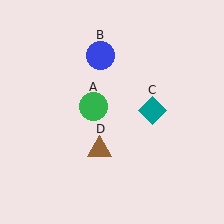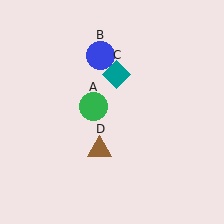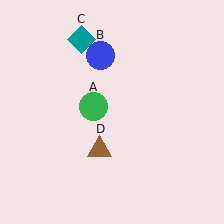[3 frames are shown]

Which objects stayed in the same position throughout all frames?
Green circle (object A) and blue circle (object B) and brown triangle (object D) remained stationary.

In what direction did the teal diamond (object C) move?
The teal diamond (object C) moved up and to the left.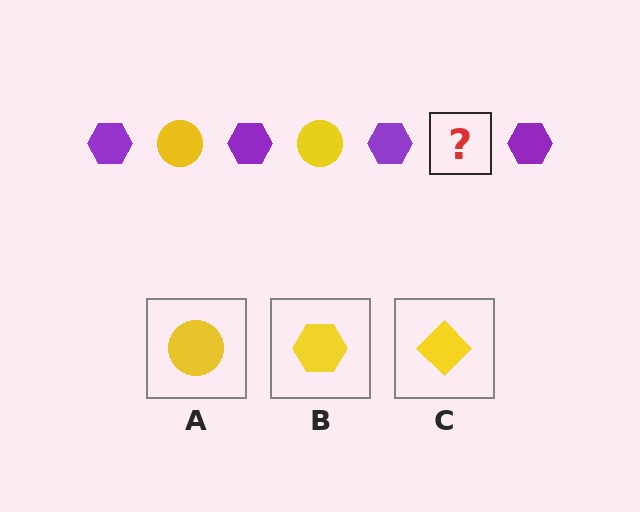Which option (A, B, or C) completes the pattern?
A.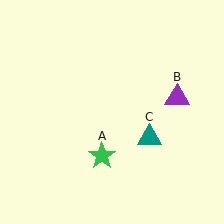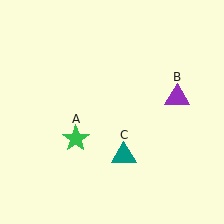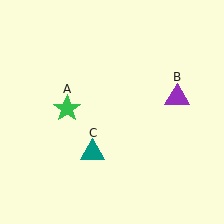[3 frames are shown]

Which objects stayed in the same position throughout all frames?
Purple triangle (object B) remained stationary.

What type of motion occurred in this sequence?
The green star (object A), teal triangle (object C) rotated clockwise around the center of the scene.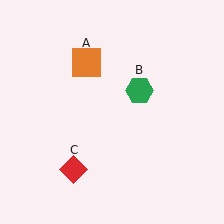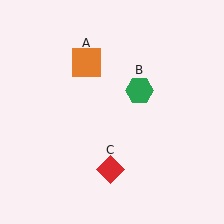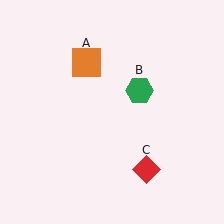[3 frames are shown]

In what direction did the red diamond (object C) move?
The red diamond (object C) moved right.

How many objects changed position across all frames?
1 object changed position: red diamond (object C).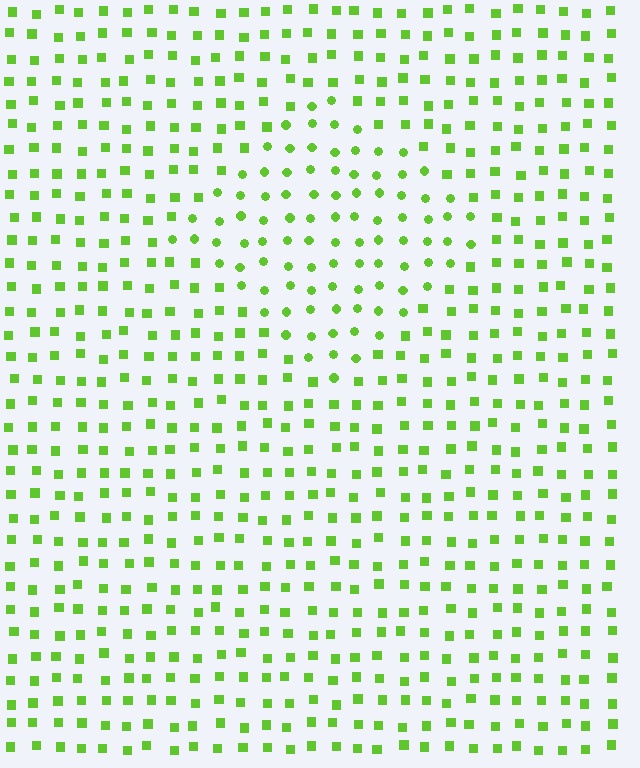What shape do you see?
I see a diamond.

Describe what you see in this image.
The image is filled with small lime elements arranged in a uniform grid. A diamond-shaped region contains circles, while the surrounding area contains squares. The boundary is defined purely by the change in element shape.